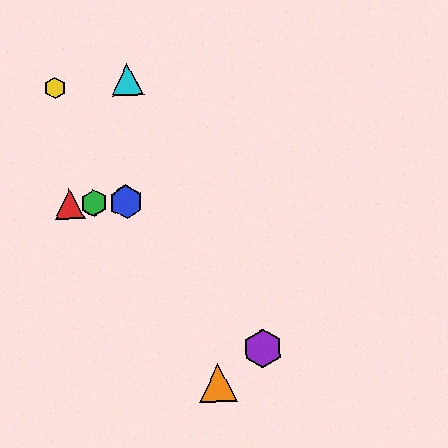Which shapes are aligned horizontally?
The red triangle, the blue hexagon, the green hexagon are aligned horizontally.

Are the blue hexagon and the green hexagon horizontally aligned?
Yes, both are at y≈202.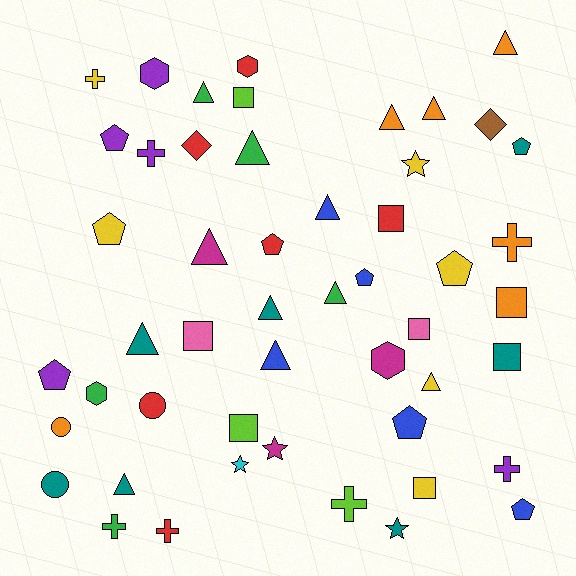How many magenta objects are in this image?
There are 3 magenta objects.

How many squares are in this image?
There are 8 squares.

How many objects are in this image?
There are 50 objects.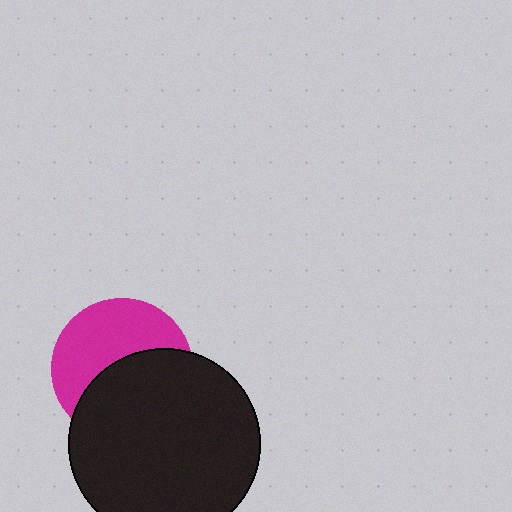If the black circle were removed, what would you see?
You would see the complete magenta circle.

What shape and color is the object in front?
The object in front is a black circle.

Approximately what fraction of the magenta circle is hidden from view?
Roughly 50% of the magenta circle is hidden behind the black circle.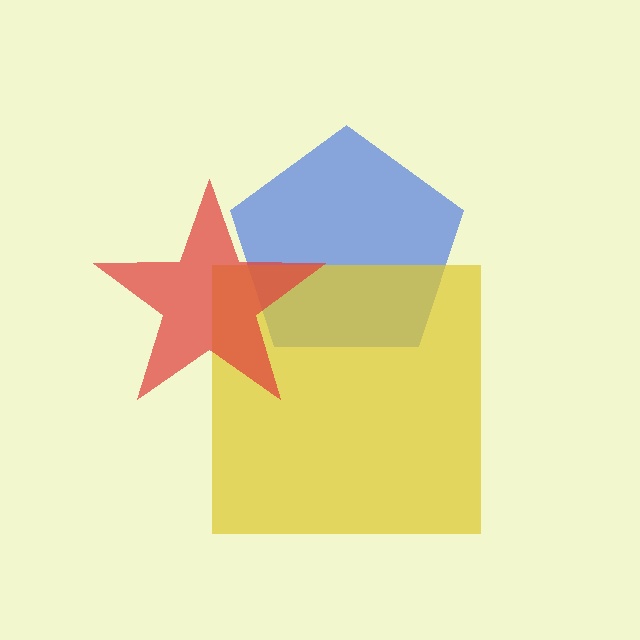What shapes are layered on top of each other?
The layered shapes are: a blue pentagon, a yellow square, a red star.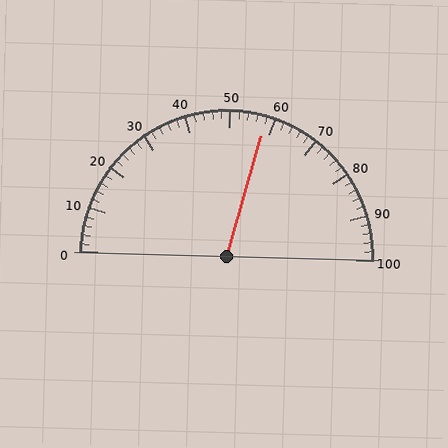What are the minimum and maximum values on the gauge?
The gauge ranges from 0 to 100.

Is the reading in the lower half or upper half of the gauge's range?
The reading is in the upper half of the range (0 to 100).